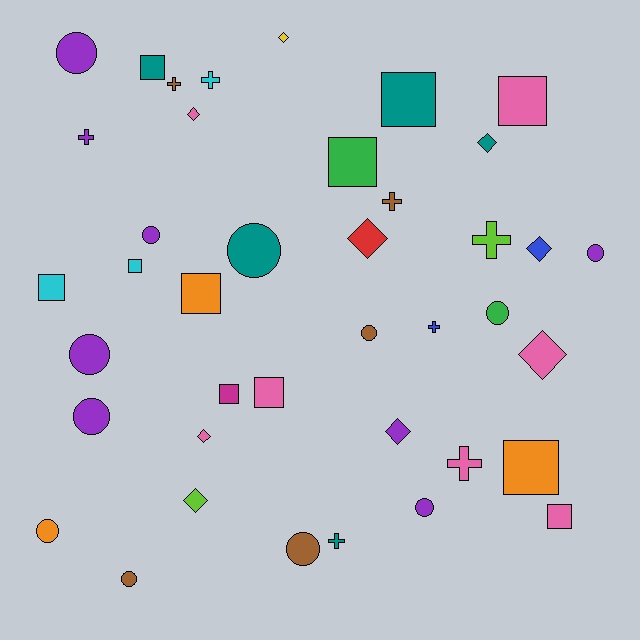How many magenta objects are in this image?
There is 1 magenta object.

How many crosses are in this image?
There are 8 crosses.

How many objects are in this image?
There are 40 objects.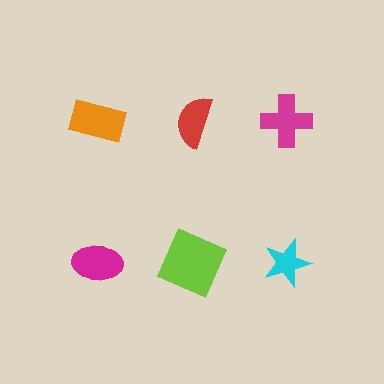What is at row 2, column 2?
A lime square.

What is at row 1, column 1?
An orange rectangle.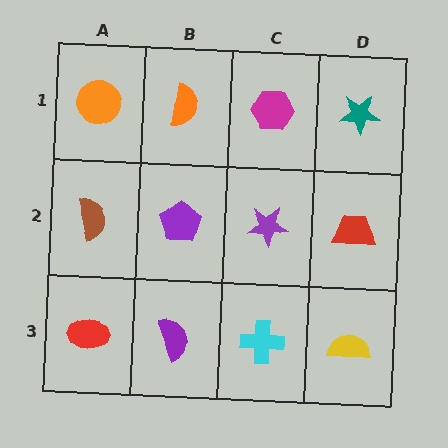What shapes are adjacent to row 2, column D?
A teal star (row 1, column D), a yellow semicircle (row 3, column D), a purple star (row 2, column C).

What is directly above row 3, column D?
A red trapezoid.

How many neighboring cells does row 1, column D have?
2.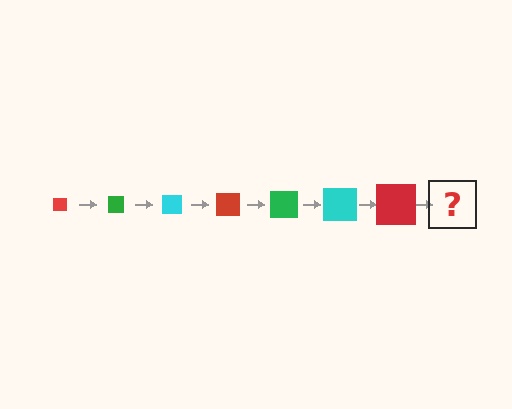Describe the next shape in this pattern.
It should be a green square, larger than the previous one.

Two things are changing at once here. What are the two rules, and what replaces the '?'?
The two rules are that the square grows larger each step and the color cycles through red, green, and cyan. The '?' should be a green square, larger than the previous one.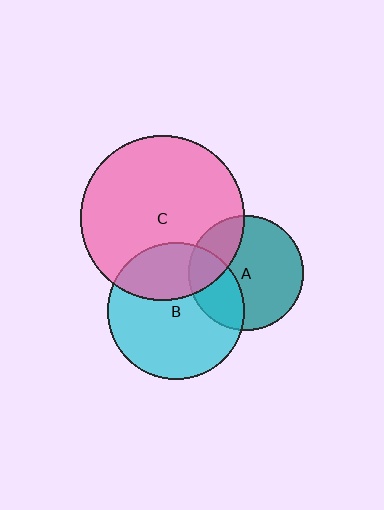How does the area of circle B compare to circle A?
Approximately 1.4 times.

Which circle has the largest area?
Circle C (pink).